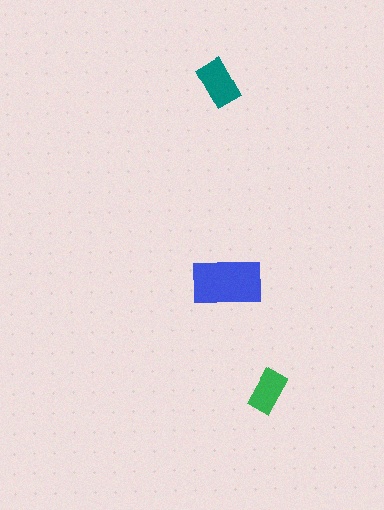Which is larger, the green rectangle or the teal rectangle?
The teal one.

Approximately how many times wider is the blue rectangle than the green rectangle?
About 1.5 times wider.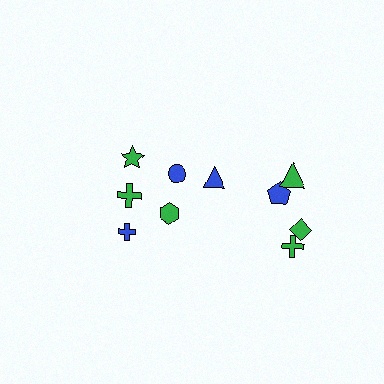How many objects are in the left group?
There are 6 objects.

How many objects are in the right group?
There are 4 objects.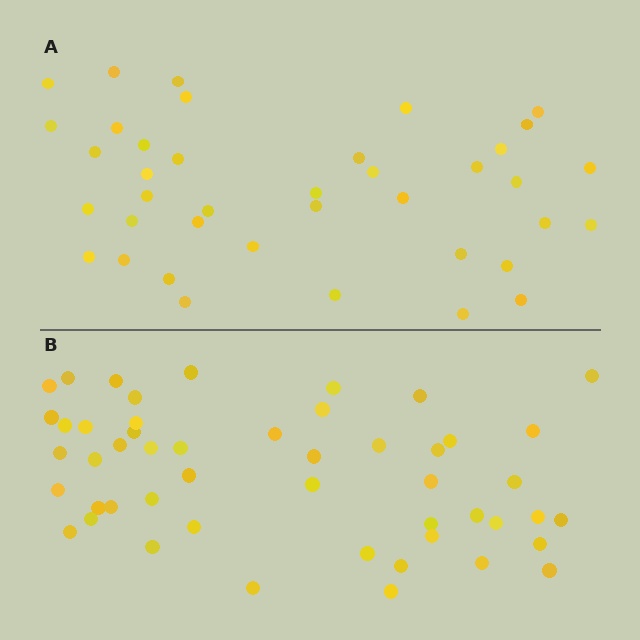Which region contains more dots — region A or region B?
Region B (the bottom region) has more dots.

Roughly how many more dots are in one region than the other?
Region B has roughly 12 or so more dots than region A.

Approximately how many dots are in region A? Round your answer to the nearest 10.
About 40 dots. (The exact count is 39, which rounds to 40.)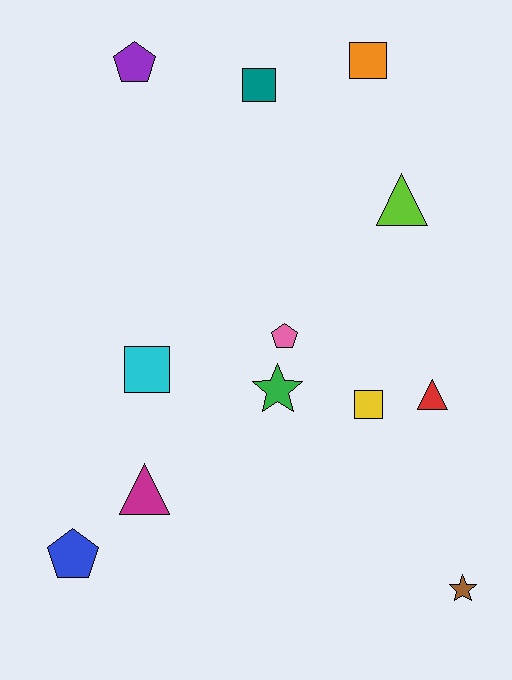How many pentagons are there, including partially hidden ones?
There are 3 pentagons.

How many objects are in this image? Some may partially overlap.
There are 12 objects.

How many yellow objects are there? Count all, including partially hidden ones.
There is 1 yellow object.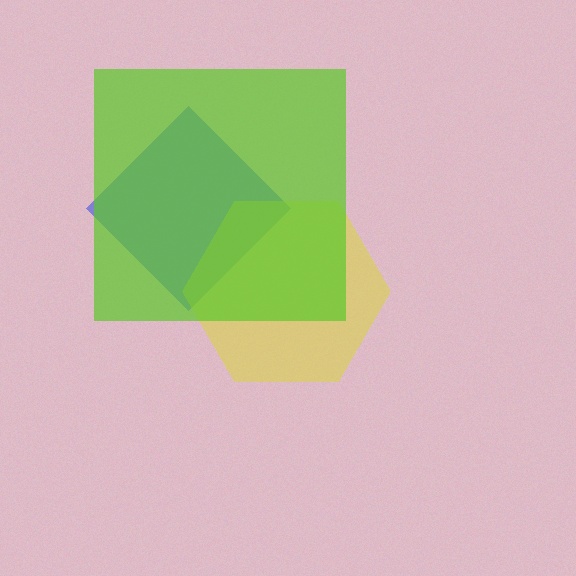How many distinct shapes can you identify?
There are 3 distinct shapes: a blue diamond, a yellow hexagon, a lime square.